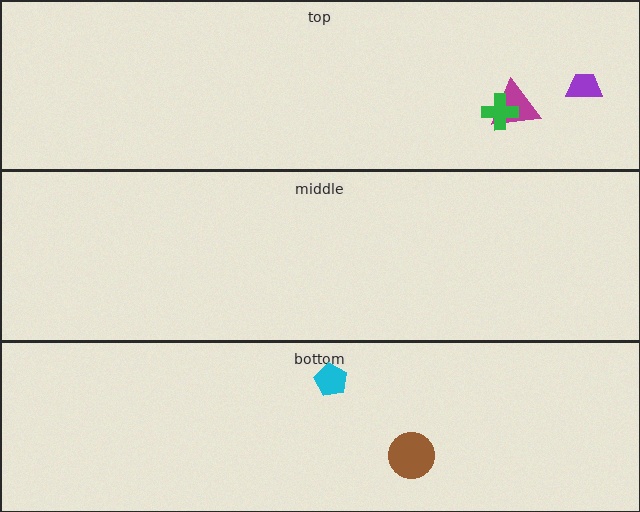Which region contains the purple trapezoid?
The top region.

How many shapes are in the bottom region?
2.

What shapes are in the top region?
The magenta triangle, the purple trapezoid, the green cross.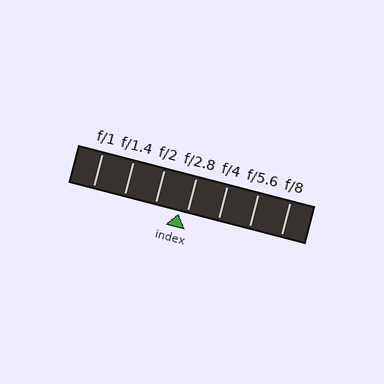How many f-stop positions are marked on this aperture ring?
There are 7 f-stop positions marked.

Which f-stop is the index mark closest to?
The index mark is closest to f/2.8.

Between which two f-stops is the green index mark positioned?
The index mark is between f/2 and f/2.8.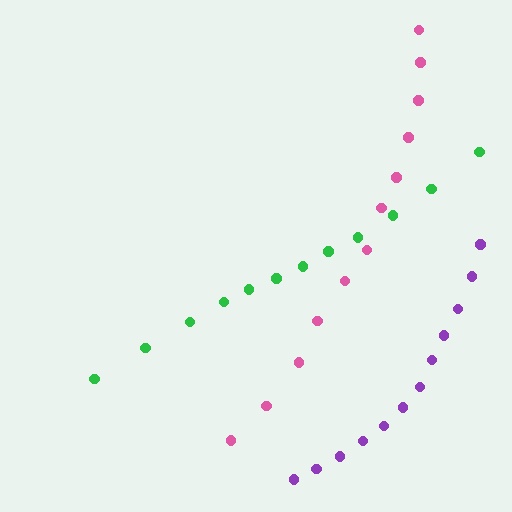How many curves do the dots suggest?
There are 3 distinct paths.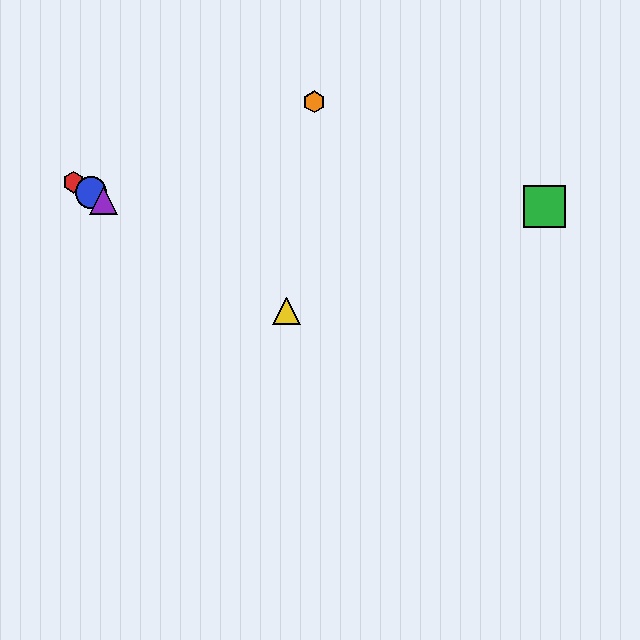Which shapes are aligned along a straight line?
The red hexagon, the blue circle, the yellow triangle, the purple triangle are aligned along a straight line.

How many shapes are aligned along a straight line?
4 shapes (the red hexagon, the blue circle, the yellow triangle, the purple triangle) are aligned along a straight line.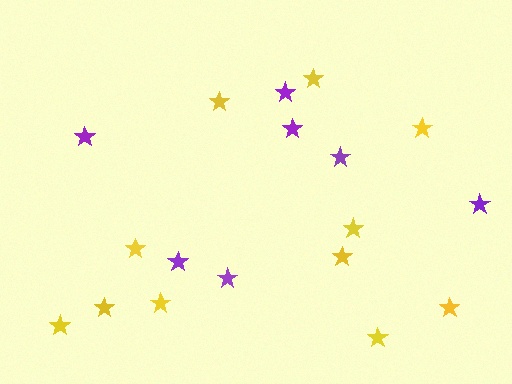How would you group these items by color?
There are 2 groups: one group of yellow stars (11) and one group of purple stars (7).